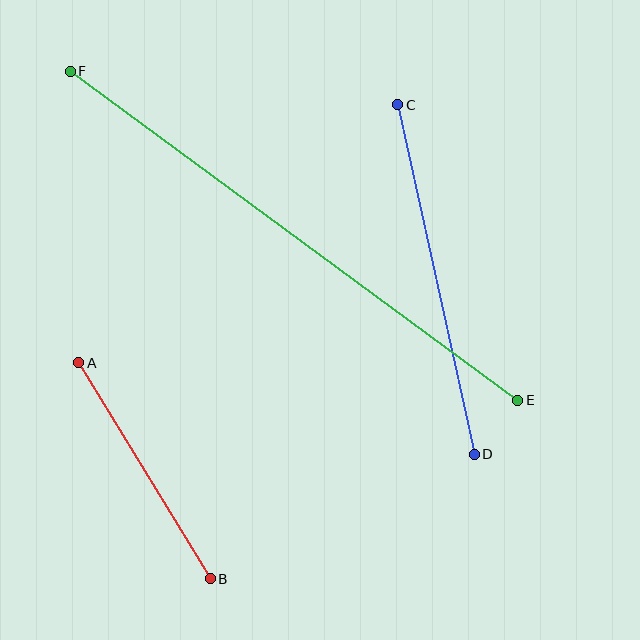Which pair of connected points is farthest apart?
Points E and F are farthest apart.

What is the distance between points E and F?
The distance is approximately 555 pixels.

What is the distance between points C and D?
The distance is approximately 358 pixels.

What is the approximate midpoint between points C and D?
The midpoint is at approximately (436, 280) pixels.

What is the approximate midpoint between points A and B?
The midpoint is at approximately (144, 471) pixels.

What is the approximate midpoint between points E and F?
The midpoint is at approximately (294, 236) pixels.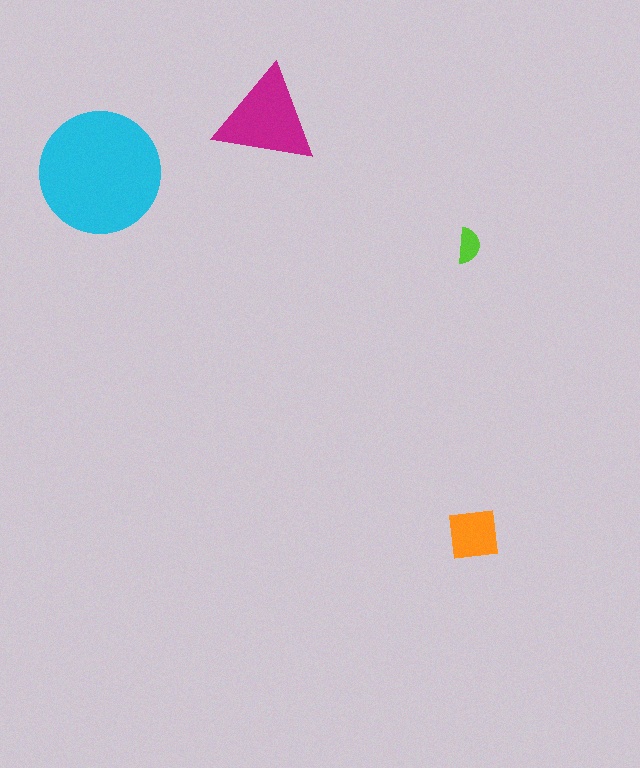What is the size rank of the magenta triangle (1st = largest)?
2nd.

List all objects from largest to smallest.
The cyan circle, the magenta triangle, the orange square, the lime semicircle.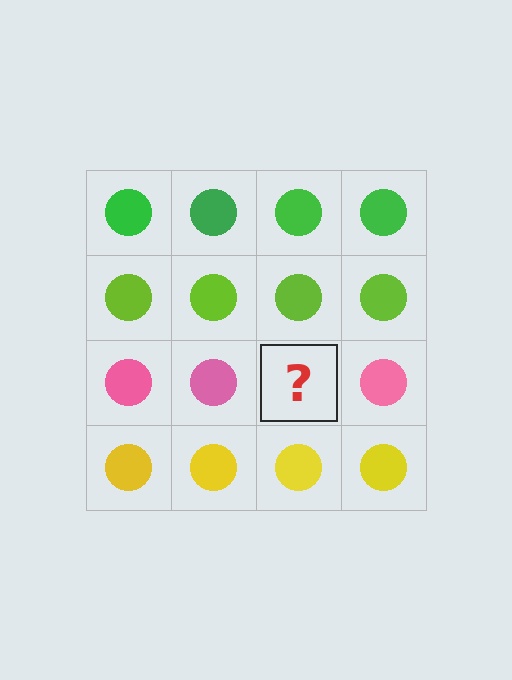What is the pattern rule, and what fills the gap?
The rule is that each row has a consistent color. The gap should be filled with a pink circle.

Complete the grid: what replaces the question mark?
The question mark should be replaced with a pink circle.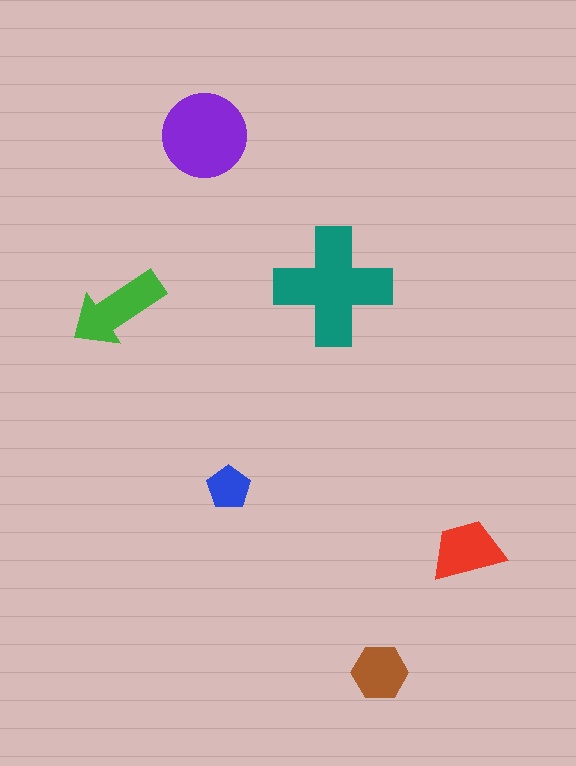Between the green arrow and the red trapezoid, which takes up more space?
The green arrow.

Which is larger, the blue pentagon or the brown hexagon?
The brown hexagon.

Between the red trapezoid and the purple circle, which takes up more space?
The purple circle.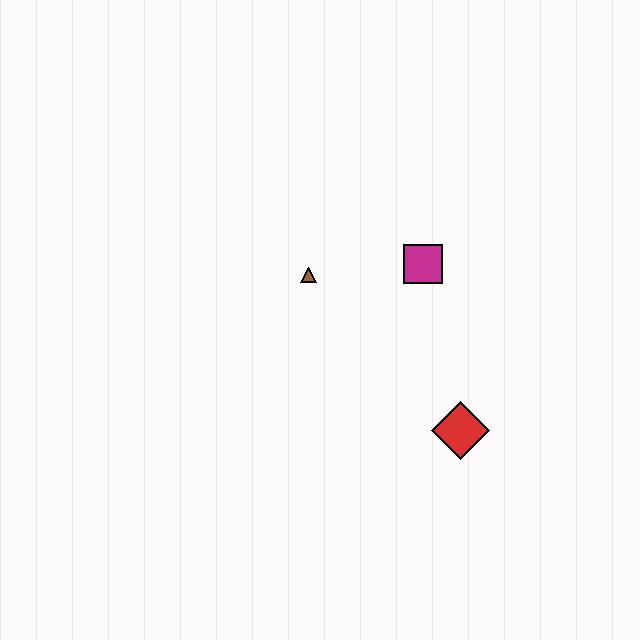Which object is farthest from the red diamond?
The brown triangle is farthest from the red diamond.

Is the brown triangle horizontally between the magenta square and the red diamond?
No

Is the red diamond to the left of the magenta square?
No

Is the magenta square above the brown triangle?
Yes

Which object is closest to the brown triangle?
The magenta square is closest to the brown triangle.